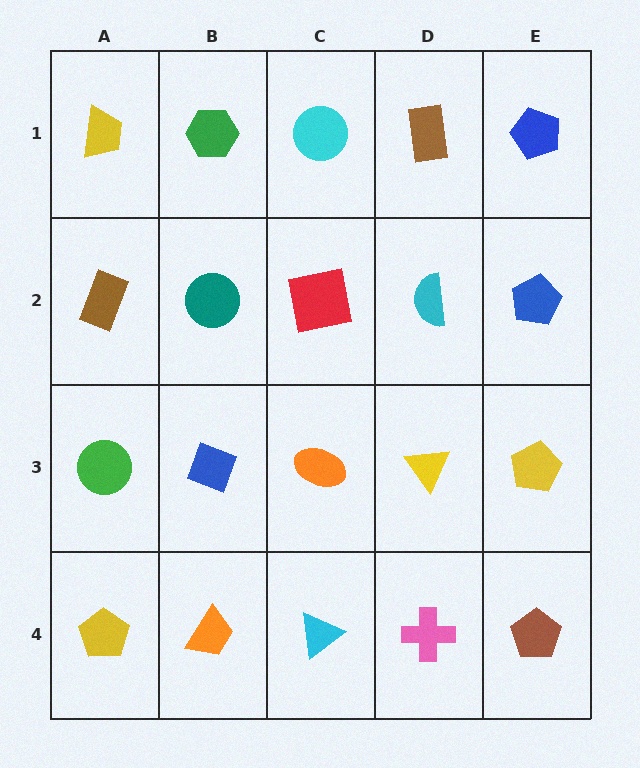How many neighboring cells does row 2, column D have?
4.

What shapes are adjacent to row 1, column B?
A teal circle (row 2, column B), a yellow trapezoid (row 1, column A), a cyan circle (row 1, column C).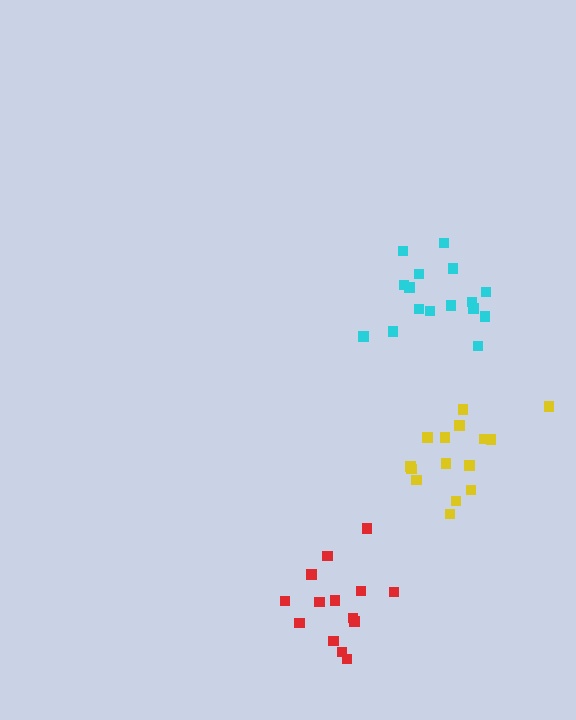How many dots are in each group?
Group 1: 16 dots, Group 2: 16 dots, Group 3: 14 dots (46 total).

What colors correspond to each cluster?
The clusters are colored: cyan, yellow, red.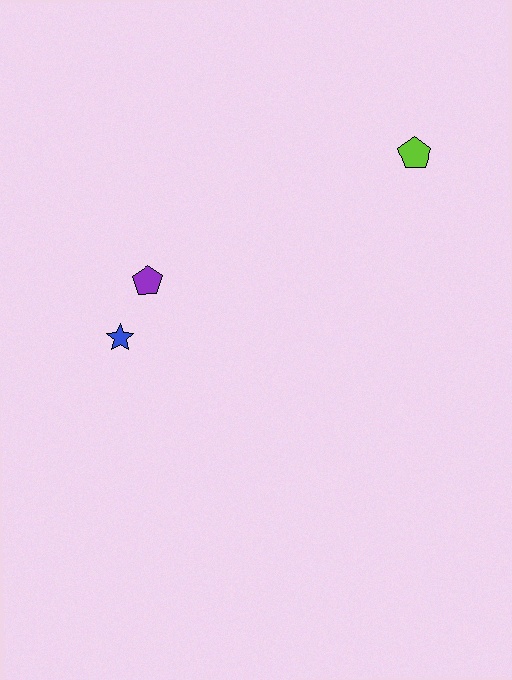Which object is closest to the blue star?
The purple pentagon is closest to the blue star.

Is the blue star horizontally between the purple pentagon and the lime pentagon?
No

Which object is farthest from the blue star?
The lime pentagon is farthest from the blue star.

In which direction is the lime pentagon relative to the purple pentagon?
The lime pentagon is to the right of the purple pentagon.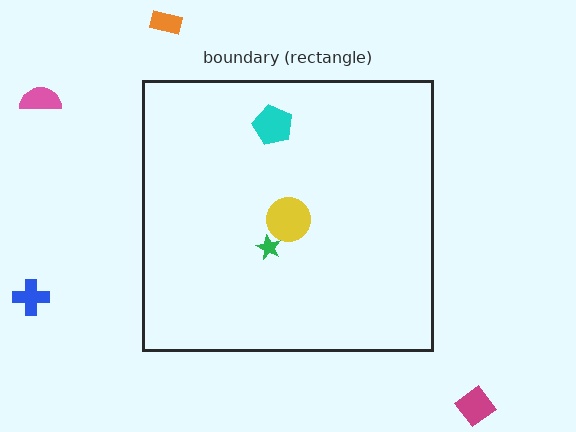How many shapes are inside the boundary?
3 inside, 4 outside.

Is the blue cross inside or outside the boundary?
Outside.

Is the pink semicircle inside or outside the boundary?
Outside.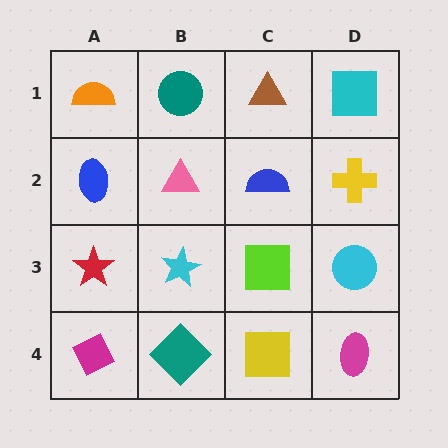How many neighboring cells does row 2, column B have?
4.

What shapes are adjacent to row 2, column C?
A brown triangle (row 1, column C), a lime square (row 3, column C), a pink triangle (row 2, column B), a yellow cross (row 2, column D).